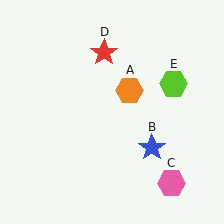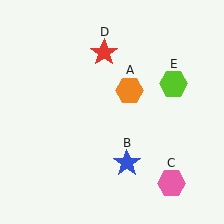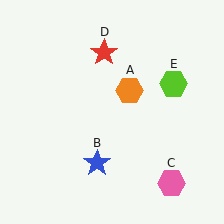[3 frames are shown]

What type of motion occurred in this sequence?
The blue star (object B) rotated clockwise around the center of the scene.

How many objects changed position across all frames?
1 object changed position: blue star (object B).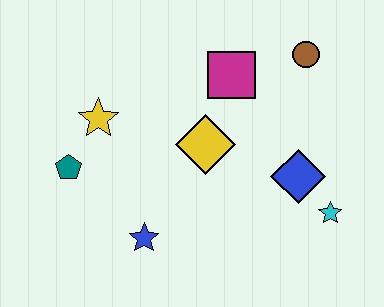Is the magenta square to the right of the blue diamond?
No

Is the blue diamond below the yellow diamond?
Yes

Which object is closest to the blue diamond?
The cyan star is closest to the blue diamond.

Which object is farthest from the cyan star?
The teal pentagon is farthest from the cyan star.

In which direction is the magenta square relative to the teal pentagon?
The magenta square is to the right of the teal pentagon.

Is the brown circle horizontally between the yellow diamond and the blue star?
No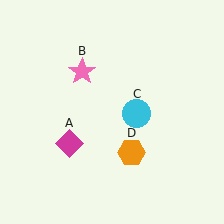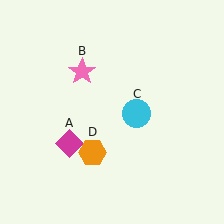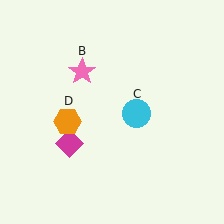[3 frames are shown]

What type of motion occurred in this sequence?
The orange hexagon (object D) rotated clockwise around the center of the scene.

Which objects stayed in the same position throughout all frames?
Magenta diamond (object A) and pink star (object B) and cyan circle (object C) remained stationary.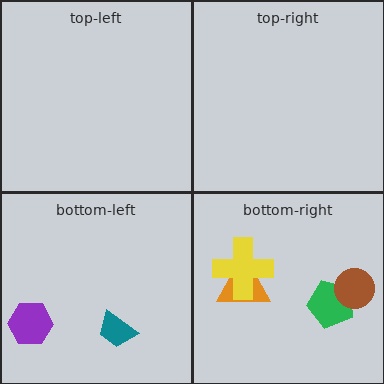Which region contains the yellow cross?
The bottom-right region.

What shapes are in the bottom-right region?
The green pentagon, the brown circle, the orange triangle, the yellow cross.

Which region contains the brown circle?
The bottom-right region.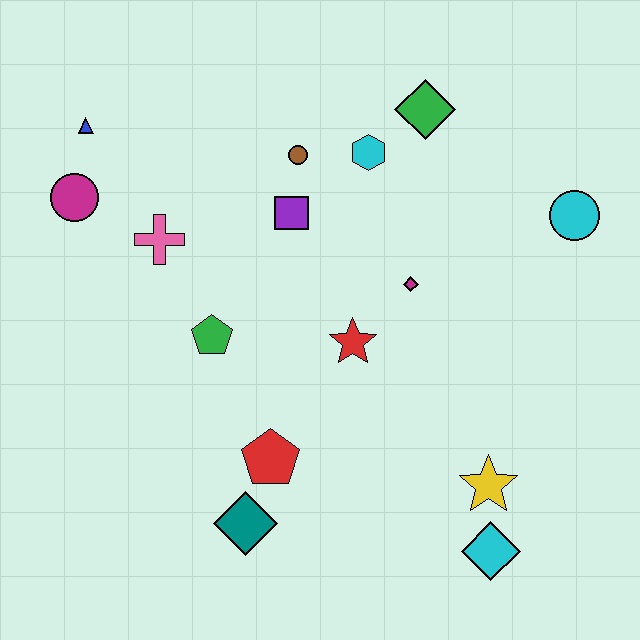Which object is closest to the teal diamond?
The red pentagon is closest to the teal diamond.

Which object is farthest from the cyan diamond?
The blue triangle is farthest from the cyan diamond.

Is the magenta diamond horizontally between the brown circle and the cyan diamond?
Yes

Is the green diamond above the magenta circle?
Yes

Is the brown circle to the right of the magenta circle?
Yes